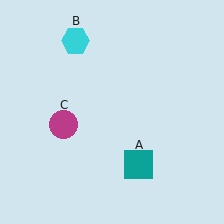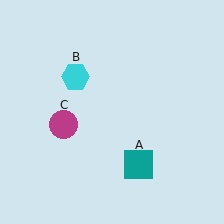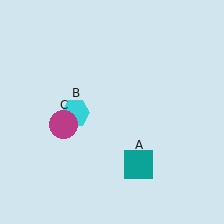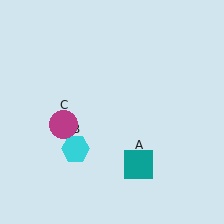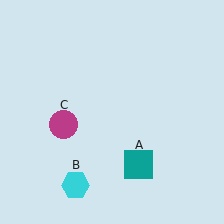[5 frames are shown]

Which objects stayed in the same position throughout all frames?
Teal square (object A) and magenta circle (object C) remained stationary.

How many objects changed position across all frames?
1 object changed position: cyan hexagon (object B).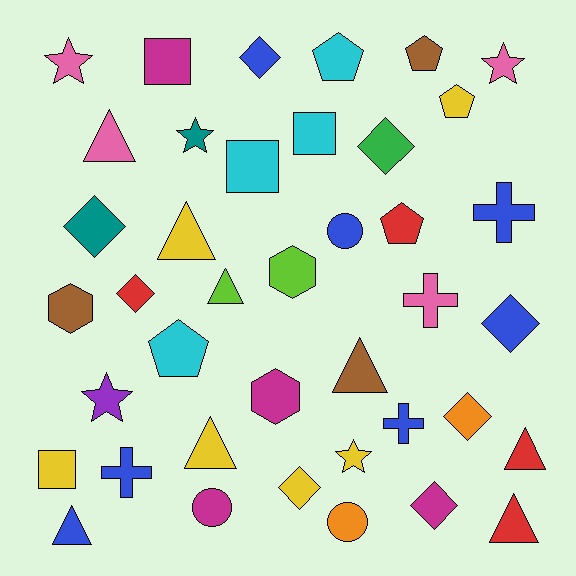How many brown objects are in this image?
There are 3 brown objects.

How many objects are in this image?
There are 40 objects.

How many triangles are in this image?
There are 8 triangles.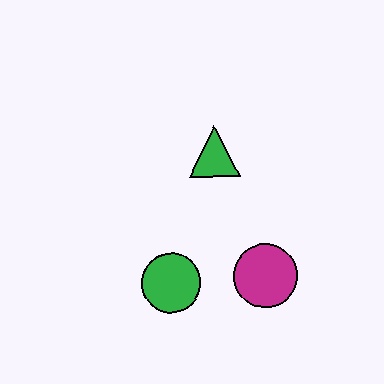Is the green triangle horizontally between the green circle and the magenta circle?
Yes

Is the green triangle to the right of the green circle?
Yes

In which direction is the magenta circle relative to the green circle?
The magenta circle is to the right of the green circle.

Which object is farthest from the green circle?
The green triangle is farthest from the green circle.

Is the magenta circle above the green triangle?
No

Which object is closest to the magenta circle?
The green circle is closest to the magenta circle.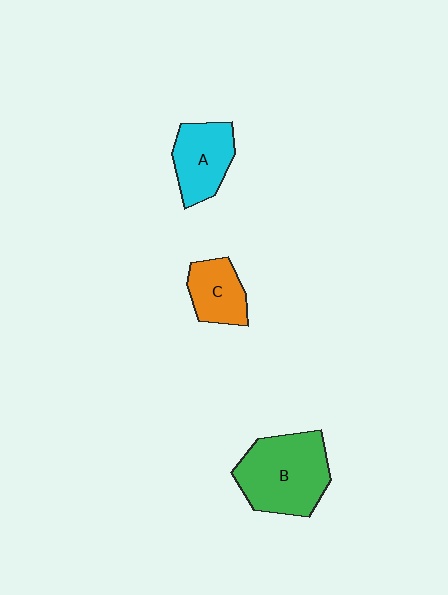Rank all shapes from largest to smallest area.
From largest to smallest: B (green), A (cyan), C (orange).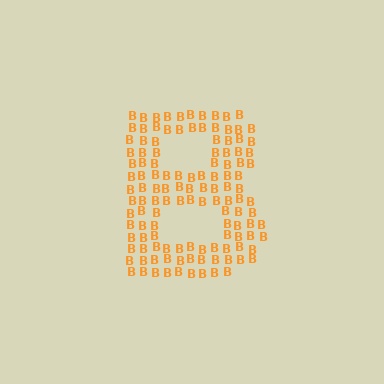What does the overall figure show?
The overall figure shows the letter B.